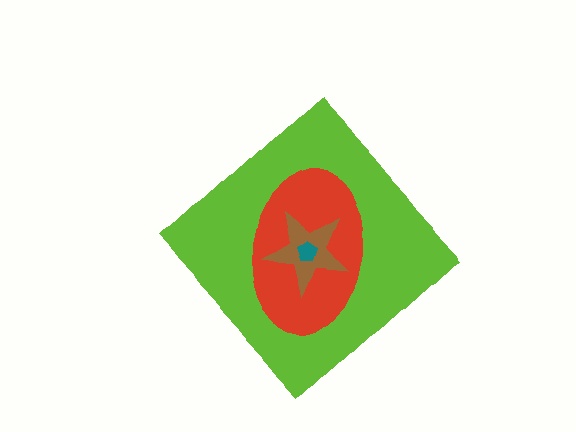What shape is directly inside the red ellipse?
The brown star.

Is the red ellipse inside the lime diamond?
Yes.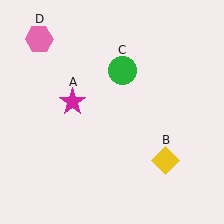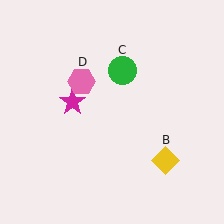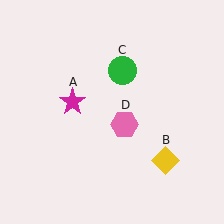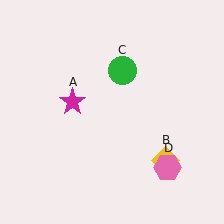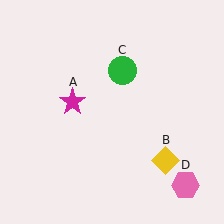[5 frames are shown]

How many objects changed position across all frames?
1 object changed position: pink hexagon (object D).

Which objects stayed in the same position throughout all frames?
Magenta star (object A) and yellow diamond (object B) and green circle (object C) remained stationary.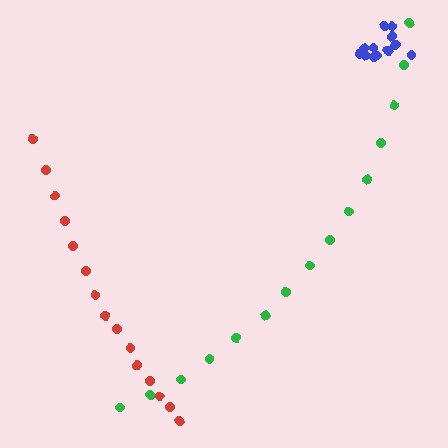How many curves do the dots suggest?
There are 3 distinct paths.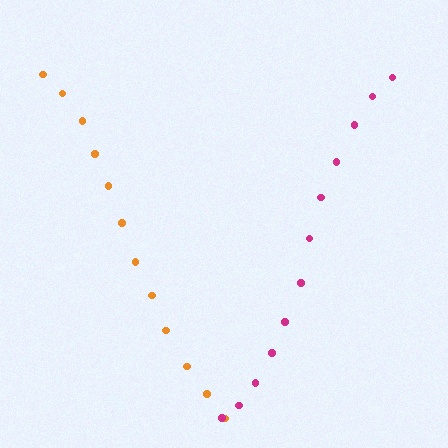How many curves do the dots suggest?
There are 2 distinct paths.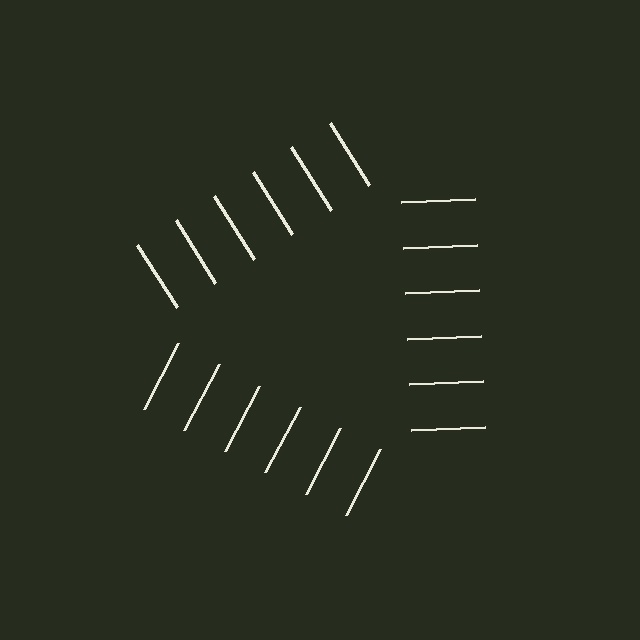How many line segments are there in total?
18 — 6 along each of the 3 edges.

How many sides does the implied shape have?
3 sides — the line-ends trace a triangle.